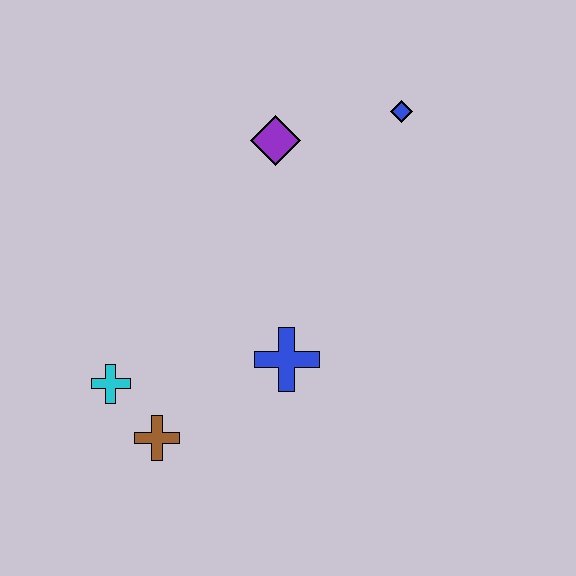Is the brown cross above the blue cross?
No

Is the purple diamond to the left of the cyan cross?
No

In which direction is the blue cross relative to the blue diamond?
The blue cross is below the blue diamond.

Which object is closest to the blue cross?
The brown cross is closest to the blue cross.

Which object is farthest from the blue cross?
The blue diamond is farthest from the blue cross.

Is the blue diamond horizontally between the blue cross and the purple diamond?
No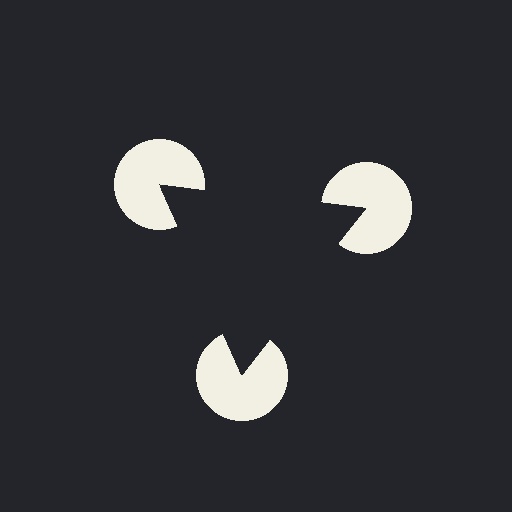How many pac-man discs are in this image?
There are 3 — one at each vertex of the illusory triangle.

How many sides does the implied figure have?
3 sides.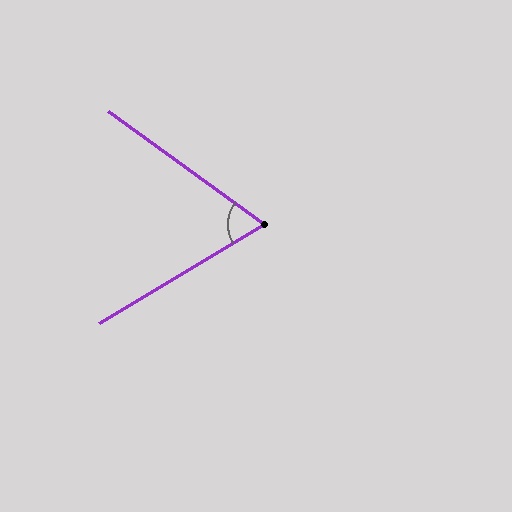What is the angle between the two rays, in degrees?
Approximately 67 degrees.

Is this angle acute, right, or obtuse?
It is acute.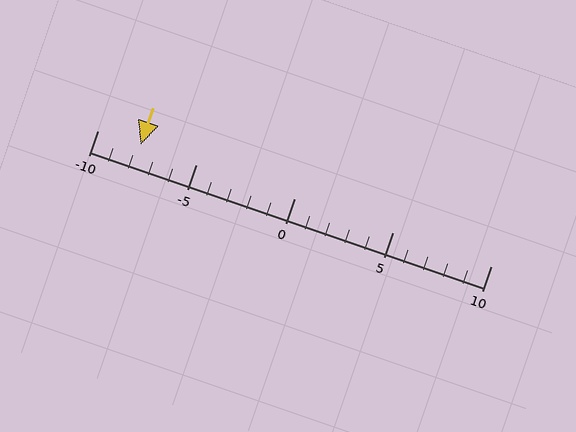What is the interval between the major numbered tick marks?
The major tick marks are spaced 5 units apart.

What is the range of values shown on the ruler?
The ruler shows values from -10 to 10.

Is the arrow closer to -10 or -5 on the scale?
The arrow is closer to -10.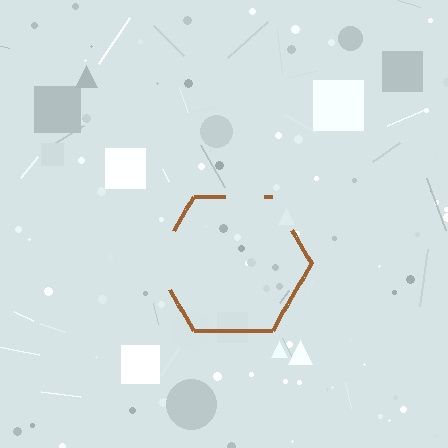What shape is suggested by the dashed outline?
The dashed outline suggests a hexagon.